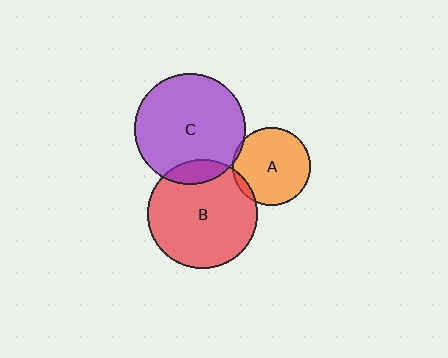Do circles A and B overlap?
Yes.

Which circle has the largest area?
Circle C (purple).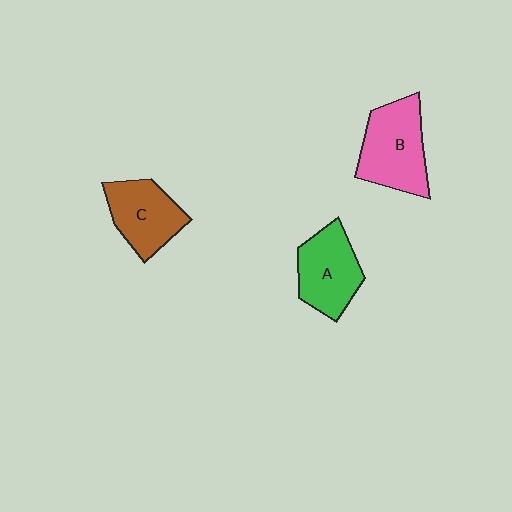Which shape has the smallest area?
Shape C (brown).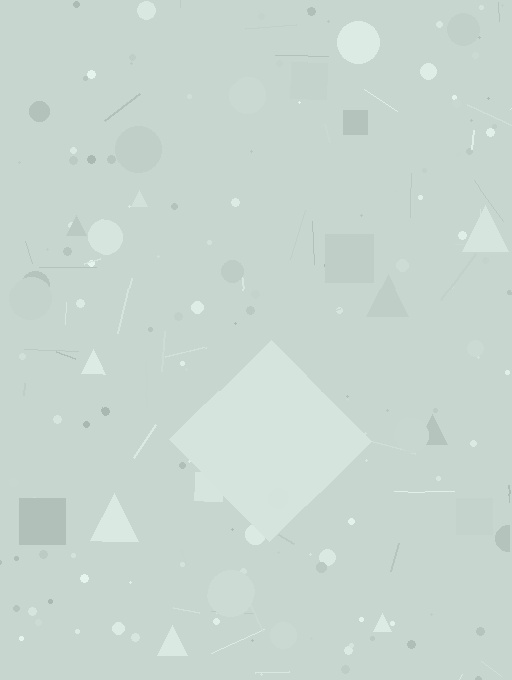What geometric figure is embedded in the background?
A diamond is embedded in the background.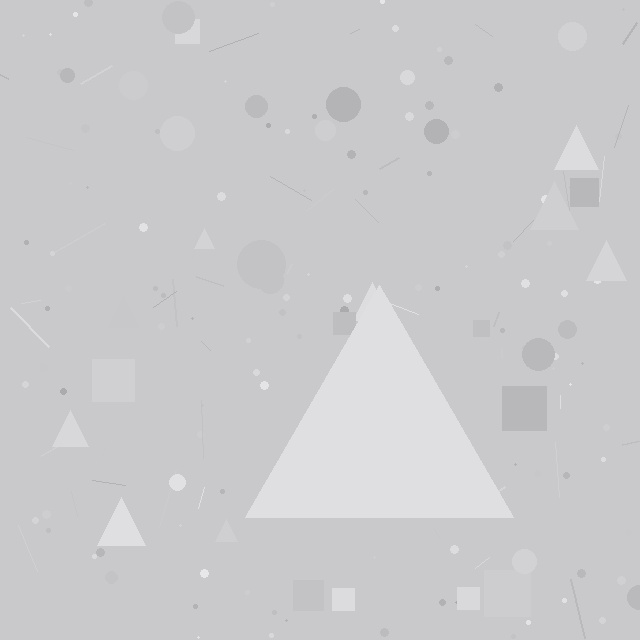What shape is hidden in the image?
A triangle is hidden in the image.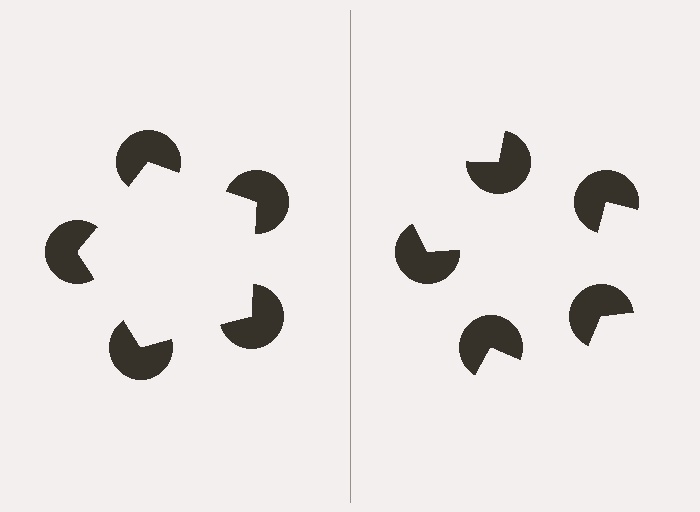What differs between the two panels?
The pac-man discs are positioned identically on both sides; only the wedge orientations differ. On the left they align to a pentagon; on the right they are misaligned.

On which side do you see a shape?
An illusory pentagon appears on the left side. On the right side the wedge cuts are rotated, so no coherent shape forms.